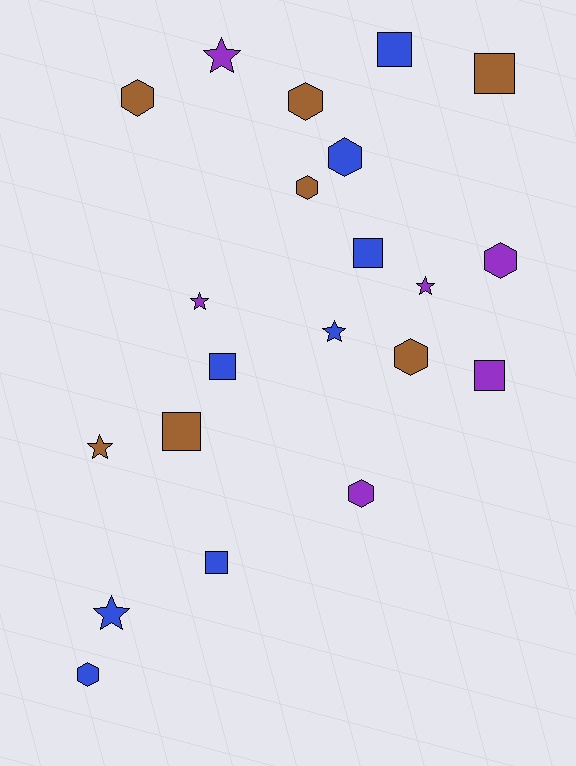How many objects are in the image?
There are 21 objects.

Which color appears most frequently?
Blue, with 8 objects.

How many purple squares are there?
There is 1 purple square.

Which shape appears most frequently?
Hexagon, with 8 objects.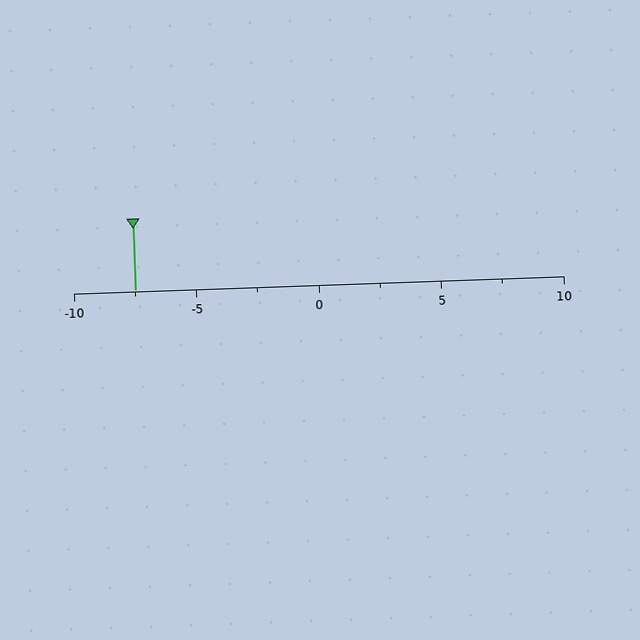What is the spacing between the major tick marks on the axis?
The major ticks are spaced 5 apart.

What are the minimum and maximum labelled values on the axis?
The axis runs from -10 to 10.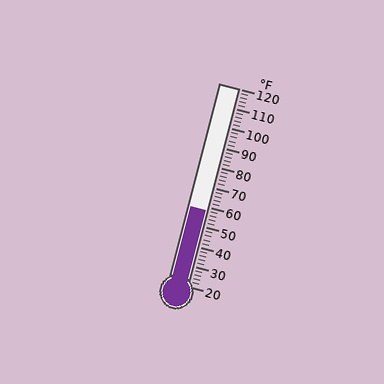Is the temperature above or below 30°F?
The temperature is above 30°F.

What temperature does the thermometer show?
The thermometer shows approximately 58°F.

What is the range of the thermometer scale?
The thermometer scale ranges from 20°F to 120°F.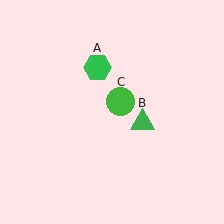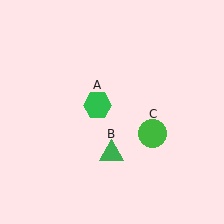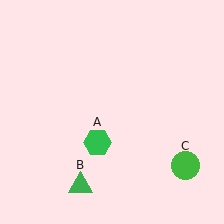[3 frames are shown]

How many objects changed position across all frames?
3 objects changed position: green hexagon (object A), green triangle (object B), green circle (object C).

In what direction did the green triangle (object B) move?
The green triangle (object B) moved down and to the left.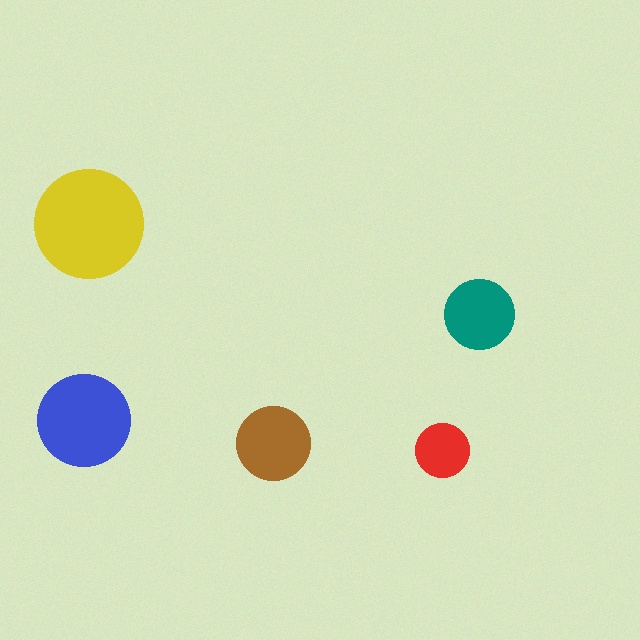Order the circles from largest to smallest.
the yellow one, the blue one, the brown one, the teal one, the red one.